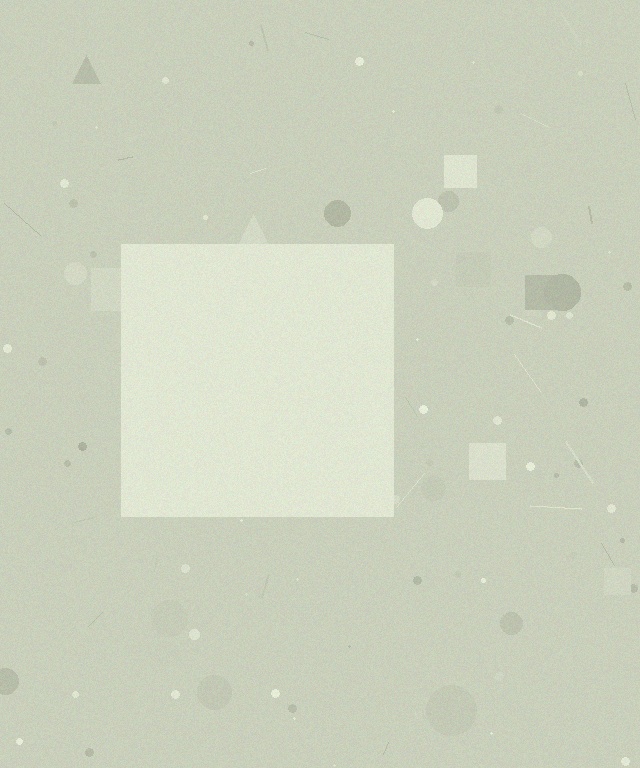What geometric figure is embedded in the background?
A square is embedded in the background.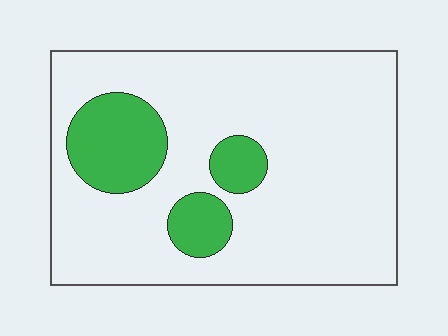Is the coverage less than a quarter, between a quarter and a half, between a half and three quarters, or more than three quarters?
Less than a quarter.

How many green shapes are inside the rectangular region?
3.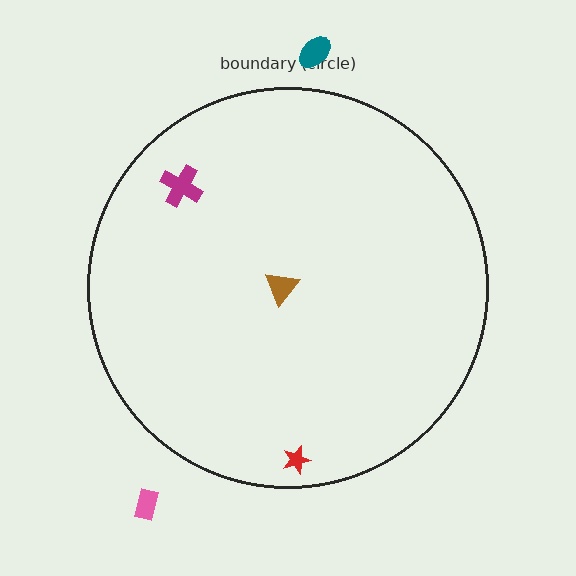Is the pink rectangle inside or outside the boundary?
Outside.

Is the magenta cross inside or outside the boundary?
Inside.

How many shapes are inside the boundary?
3 inside, 2 outside.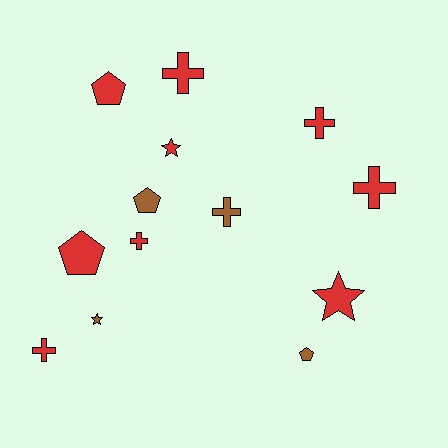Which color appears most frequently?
Red, with 9 objects.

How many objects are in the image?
There are 13 objects.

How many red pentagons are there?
There are 2 red pentagons.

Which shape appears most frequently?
Cross, with 6 objects.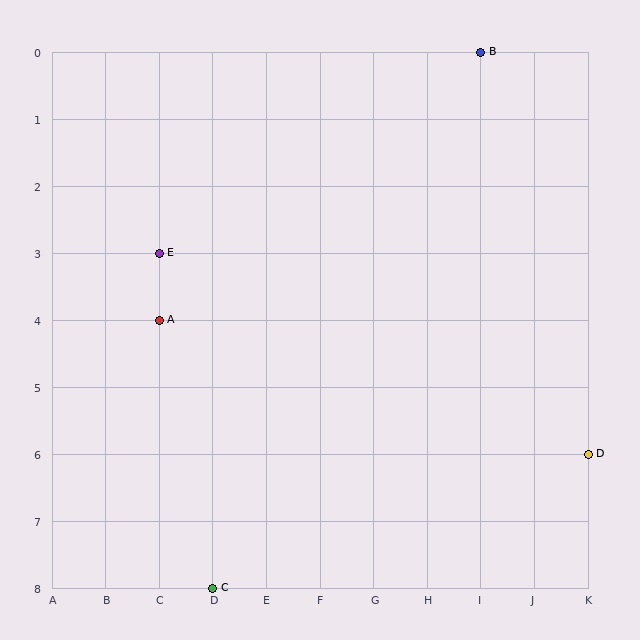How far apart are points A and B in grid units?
Points A and B are 6 columns and 4 rows apart (about 7.2 grid units diagonally).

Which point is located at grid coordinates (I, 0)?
Point B is at (I, 0).